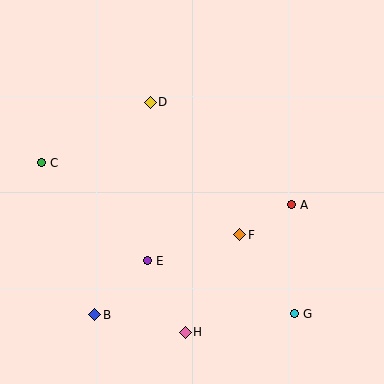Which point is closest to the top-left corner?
Point C is closest to the top-left corner.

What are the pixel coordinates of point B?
Point B is at (95, 315).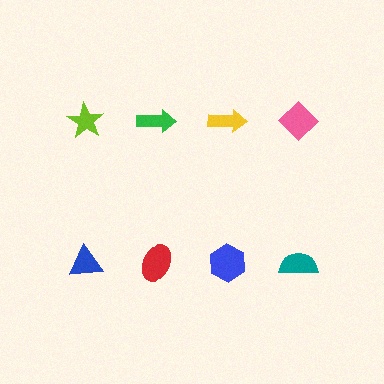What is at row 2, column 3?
A blue hexagon.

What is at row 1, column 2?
A green arrow.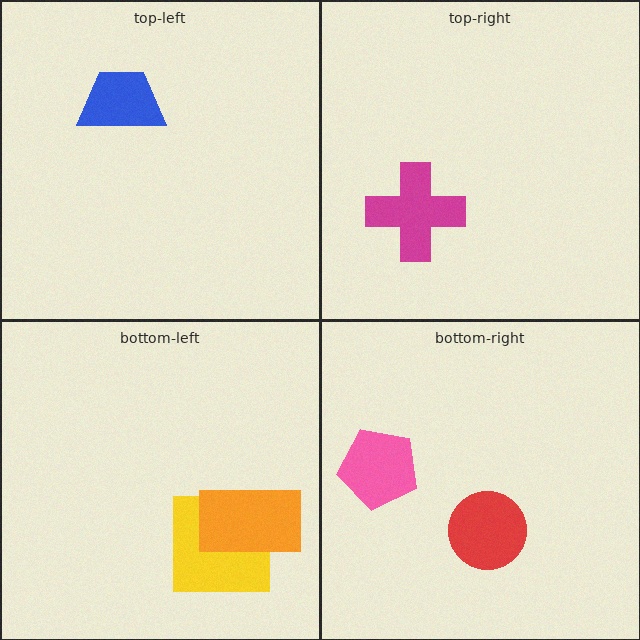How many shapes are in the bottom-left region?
2.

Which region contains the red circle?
The bottom-right region.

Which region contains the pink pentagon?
The bottom-right region.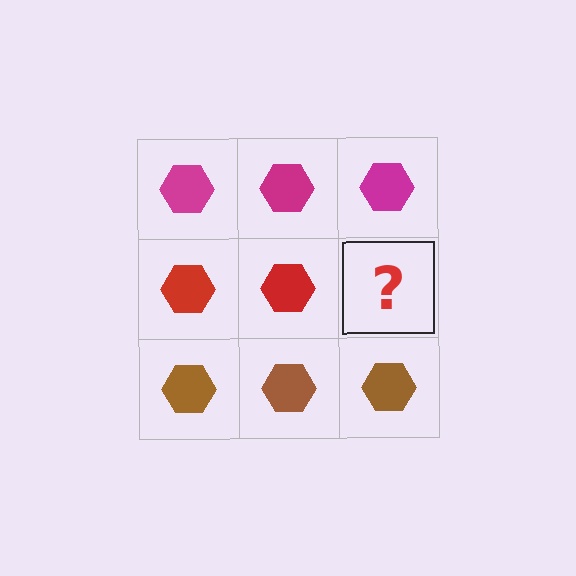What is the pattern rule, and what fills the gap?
The rule is that each row has a consistent color. The gap should be filled with a red hexagon.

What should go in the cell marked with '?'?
The missing cell should contain a red hexagon.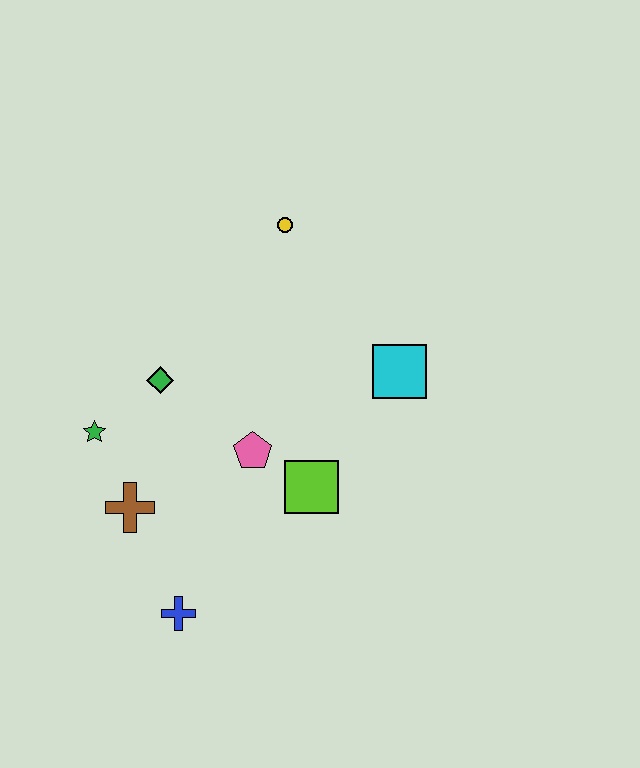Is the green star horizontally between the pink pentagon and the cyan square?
No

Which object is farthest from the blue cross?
The yellow circle is farthest from the blue cross.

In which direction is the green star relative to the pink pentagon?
The green star is to the left of the pink pentagon.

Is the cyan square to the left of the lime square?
No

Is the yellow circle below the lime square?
No